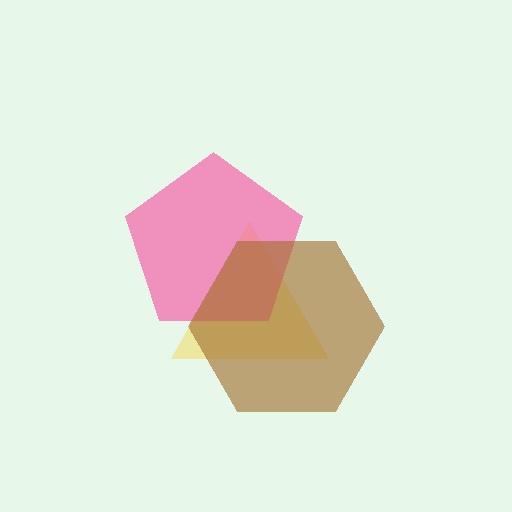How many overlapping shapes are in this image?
There are 3 overlapping shapes in the image.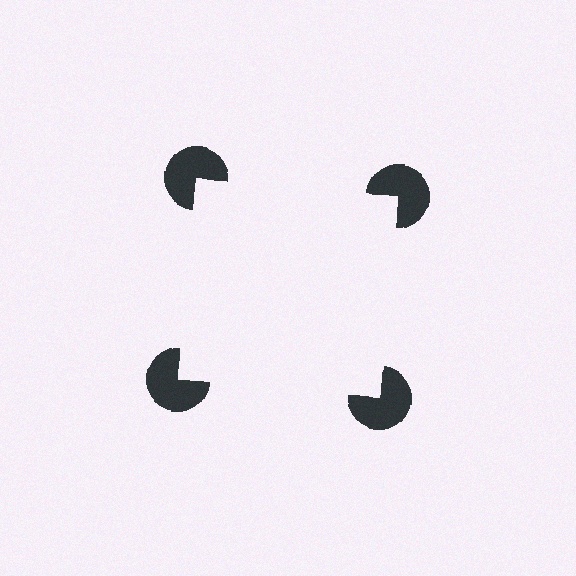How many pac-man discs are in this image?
There are 4 — one at each vertex of the illusory square.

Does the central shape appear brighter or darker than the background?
It typically appears slightly brighter than the background, even though no actual brightness change is drawn.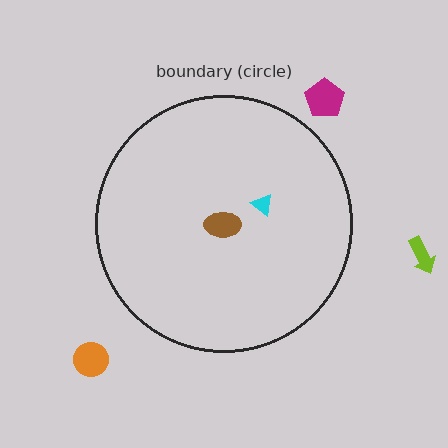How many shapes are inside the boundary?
2 inside, 3 outside.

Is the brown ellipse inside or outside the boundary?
Inside.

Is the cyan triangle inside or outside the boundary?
Inside.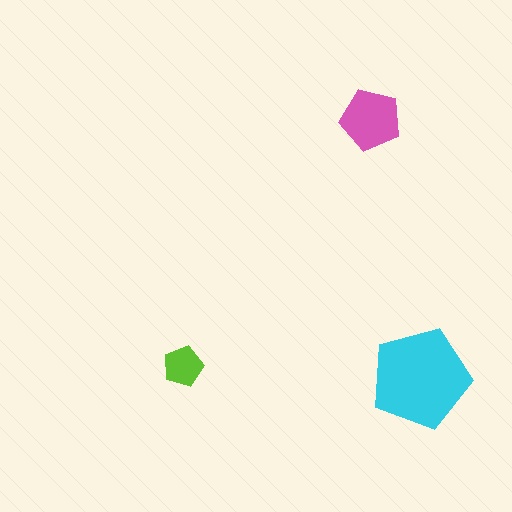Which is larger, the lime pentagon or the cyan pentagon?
The cyan one.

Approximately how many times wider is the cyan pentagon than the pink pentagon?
About 1.5 times wider.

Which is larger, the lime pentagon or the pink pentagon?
The pink one.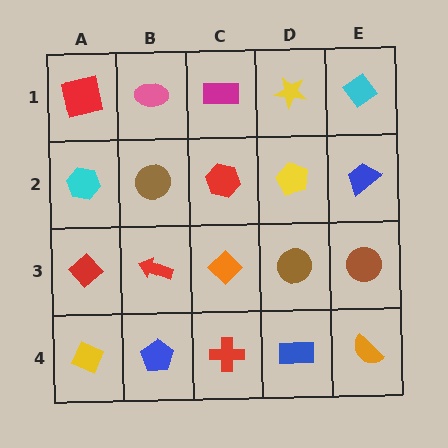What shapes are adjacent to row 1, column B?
A brown circle (row 2, column B), a red square (row 1, column A), a magenta rectangle (row 1, column C).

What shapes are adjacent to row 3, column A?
A cyan hexagon (row 2, column A), a yellow diamond (row 4, column A), a red arrow (row 3, column B).